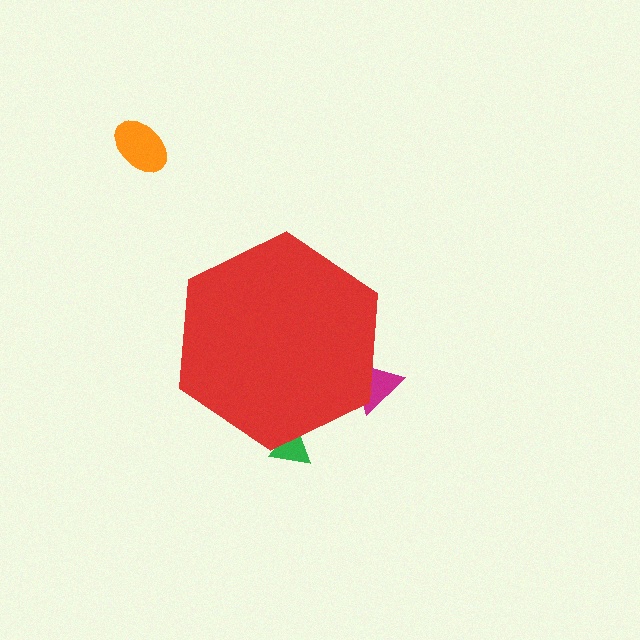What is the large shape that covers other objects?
A red hexagon.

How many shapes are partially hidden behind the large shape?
2 shapes are partially hidden.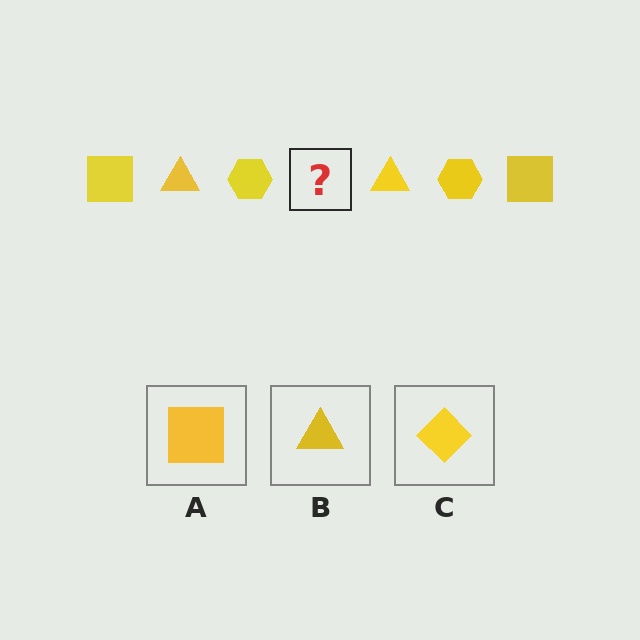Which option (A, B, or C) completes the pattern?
A.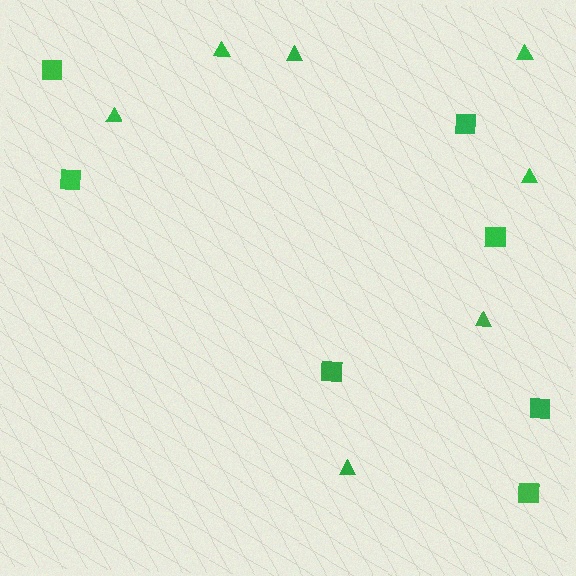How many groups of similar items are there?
There are 2 groups: one group of triangles (7) and one group of squares (7).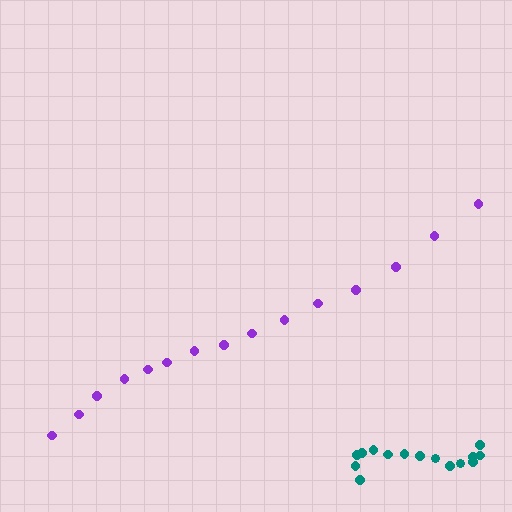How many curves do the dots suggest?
There are 2 distinct paths.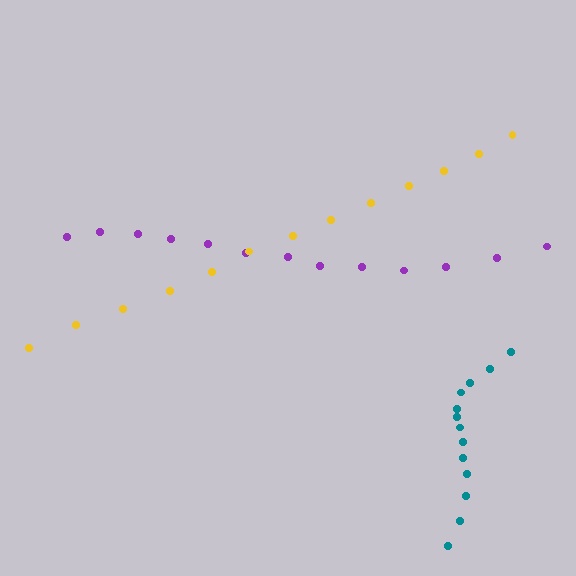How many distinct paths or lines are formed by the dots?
There are 3 distinct paths.